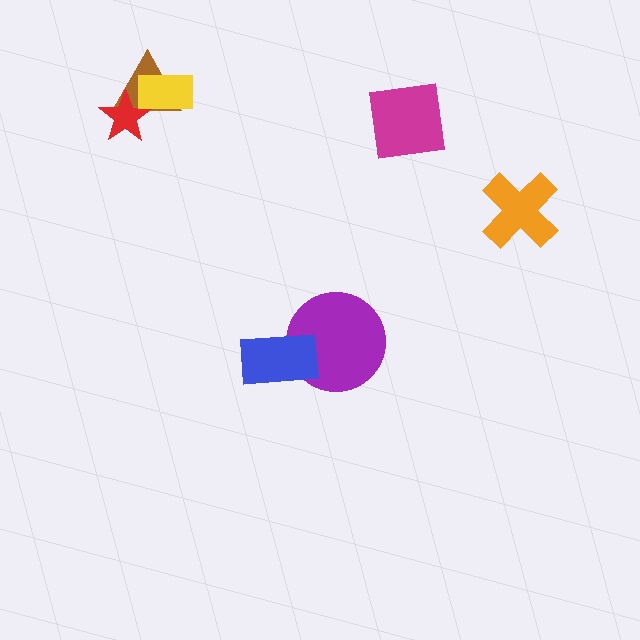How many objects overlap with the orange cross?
0 objects overlap with the orange cross.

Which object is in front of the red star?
The yellow rectangle is in front of the red star.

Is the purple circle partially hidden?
Yes, it is partially covered by another shape.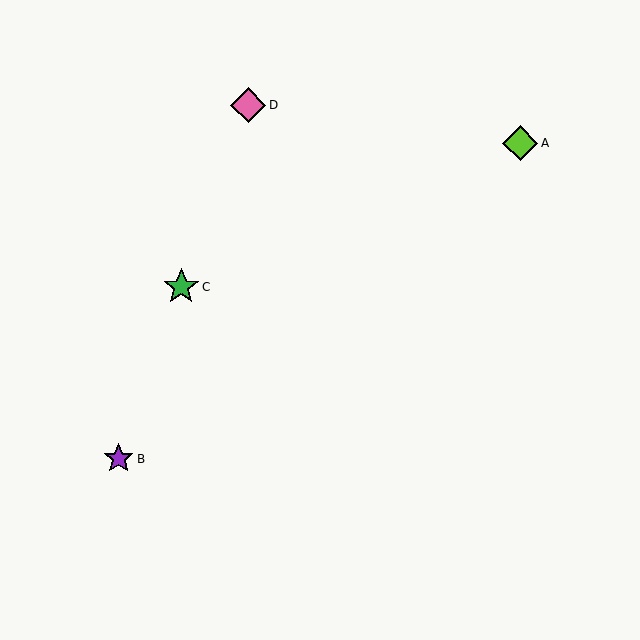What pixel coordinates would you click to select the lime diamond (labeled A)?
Click at (520, 143) to select the lime diamond A.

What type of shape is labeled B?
Shape B is a purple star.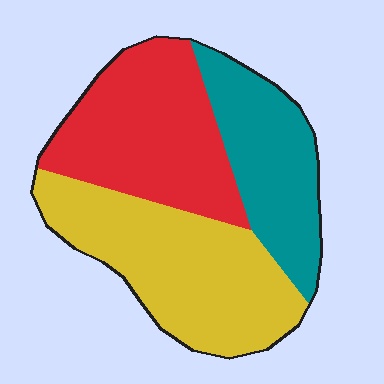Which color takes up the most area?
Yellow, at roughly 40%.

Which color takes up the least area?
Teal, at roughly 25%.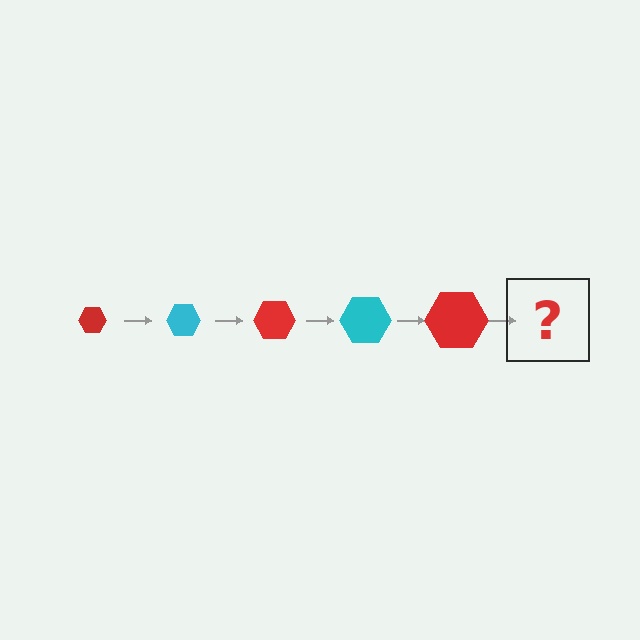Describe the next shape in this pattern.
It should be a cyan hexagon, larger than the previous one.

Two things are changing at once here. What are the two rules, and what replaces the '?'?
The two rules are that the hexagon grows larger each step and the color cycles through red and cyan. The '?' should be a cyan hexagon, larger than the previous one.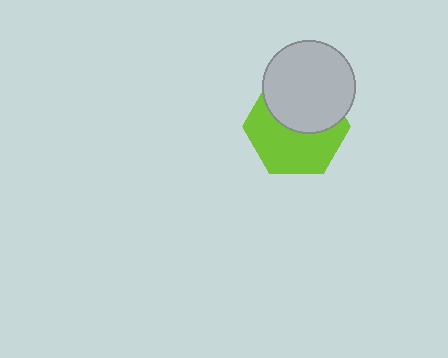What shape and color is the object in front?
The object in front is a light gray circle.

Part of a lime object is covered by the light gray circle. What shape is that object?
It is a hexagon.